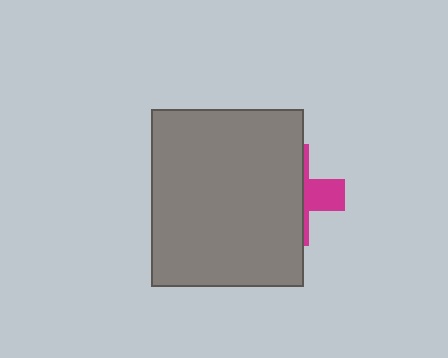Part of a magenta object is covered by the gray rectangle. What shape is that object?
It is a cross.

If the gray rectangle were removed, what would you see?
You would see the complete magenta cross.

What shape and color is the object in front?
The object in front is a gray rectangle.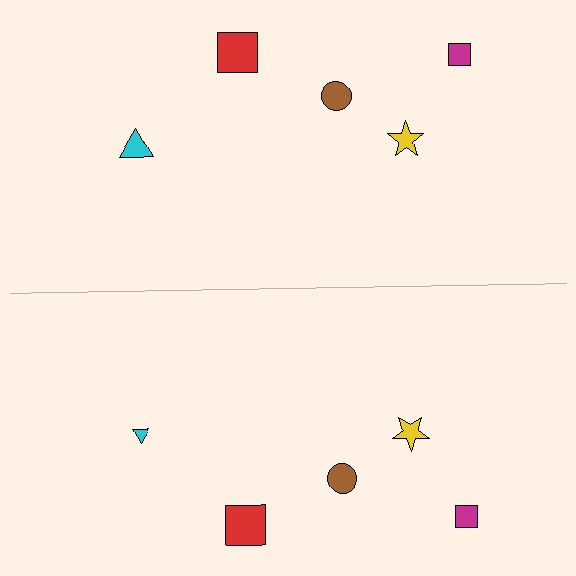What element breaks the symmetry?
The cyan triangle on the bottom side has a different size than its mirror counterpart.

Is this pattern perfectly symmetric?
No, the pattern is not perfectly symmetric. The cyan triangle on the bottom side has a different size than its mirror counterpart.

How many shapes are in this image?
There are 10 shapes in this image.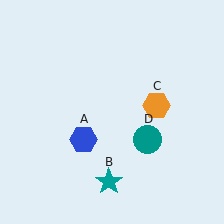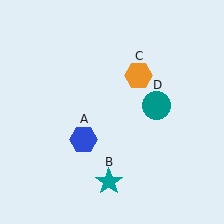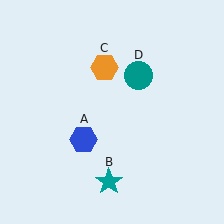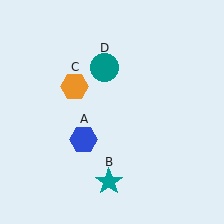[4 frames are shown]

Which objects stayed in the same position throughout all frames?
Blue hexagon (object A) and teal star (object B) remained stationary.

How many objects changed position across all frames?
2 objects changed position: orange hexagon (object C), teal circle (object D).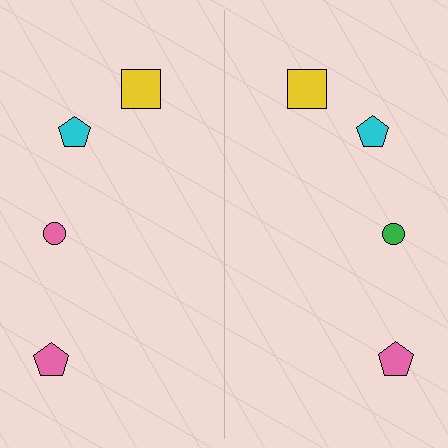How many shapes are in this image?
There are 8 shapes in this image.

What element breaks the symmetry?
The green circle on the right side breaks the symmetry — its mirror counterpart is pink.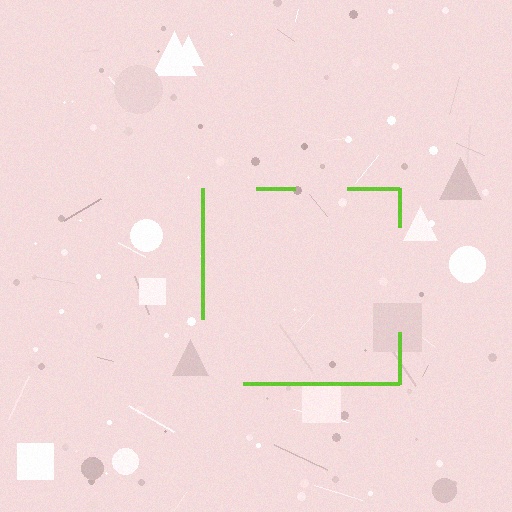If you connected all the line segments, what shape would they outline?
They would outline a square.